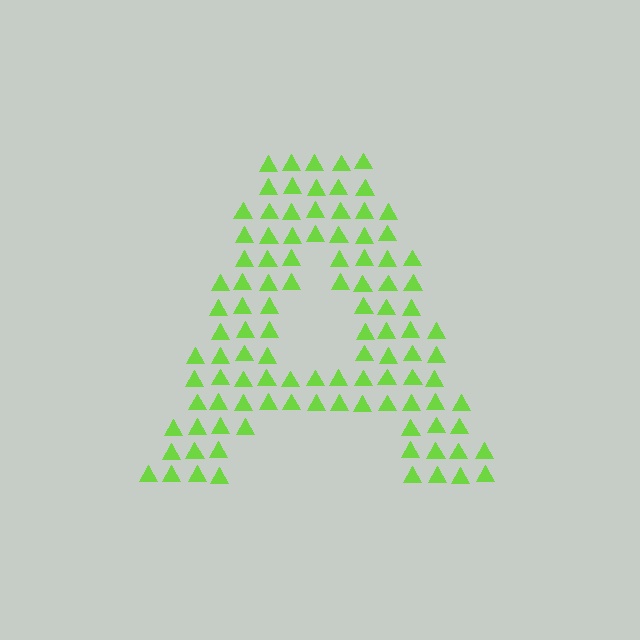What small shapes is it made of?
It is made of small triangles.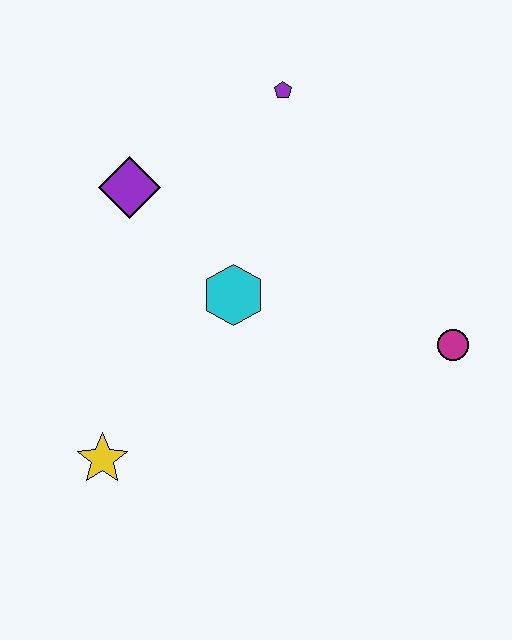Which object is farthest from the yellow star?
The purple pentagon is farthest from the yellow star.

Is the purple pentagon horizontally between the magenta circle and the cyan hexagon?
Yes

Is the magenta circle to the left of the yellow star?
No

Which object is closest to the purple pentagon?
The purple diamond is closest to the purple pentagon.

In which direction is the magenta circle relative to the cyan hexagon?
The magenta circle is to the right of the cyan hexagon.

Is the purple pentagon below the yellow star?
No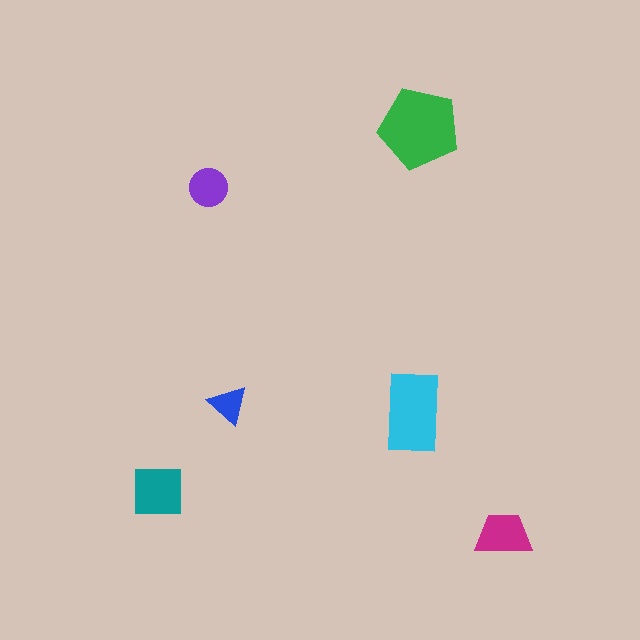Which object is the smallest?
The blue triangle.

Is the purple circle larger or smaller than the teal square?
Smaller.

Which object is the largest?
The green pentagon.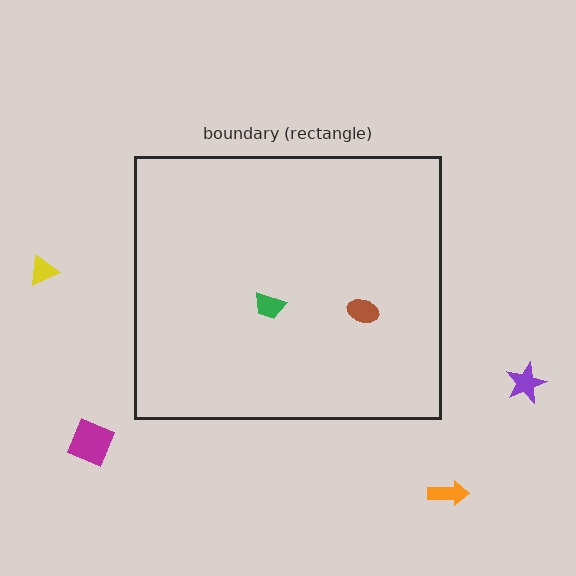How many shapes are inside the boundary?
2 inside, 4 outside.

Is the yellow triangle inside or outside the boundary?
Outside.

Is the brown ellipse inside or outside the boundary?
Inside.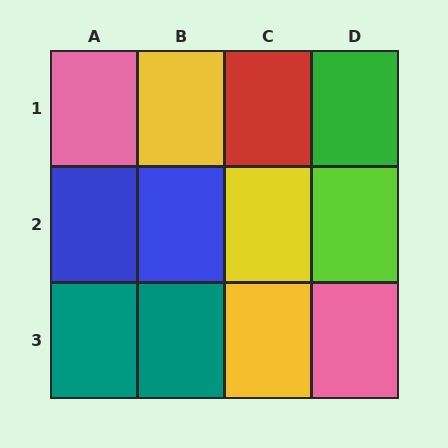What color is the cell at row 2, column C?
Yellow.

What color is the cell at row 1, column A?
Pink.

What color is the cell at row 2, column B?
Blue.